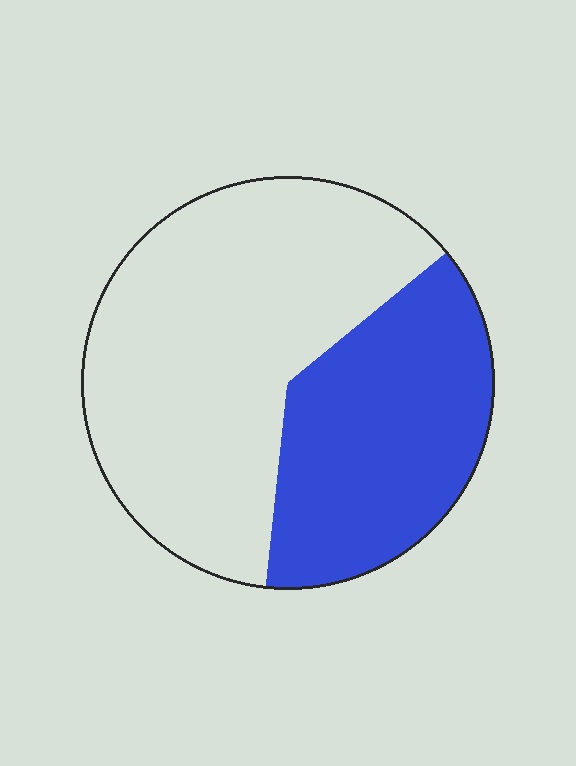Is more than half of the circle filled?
No.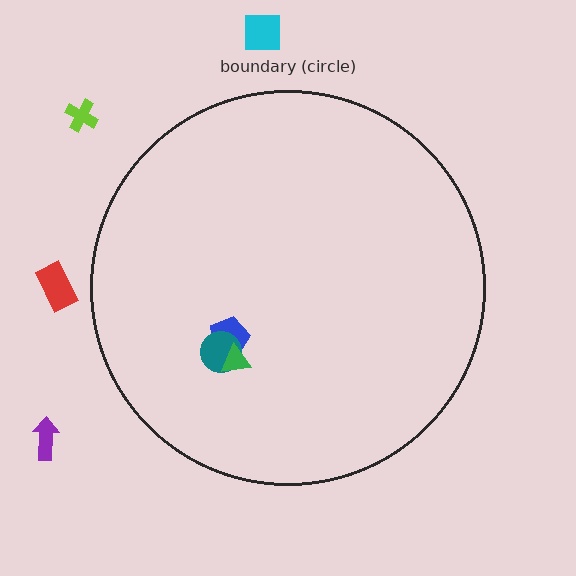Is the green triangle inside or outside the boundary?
Inside.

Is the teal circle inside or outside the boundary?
Inside.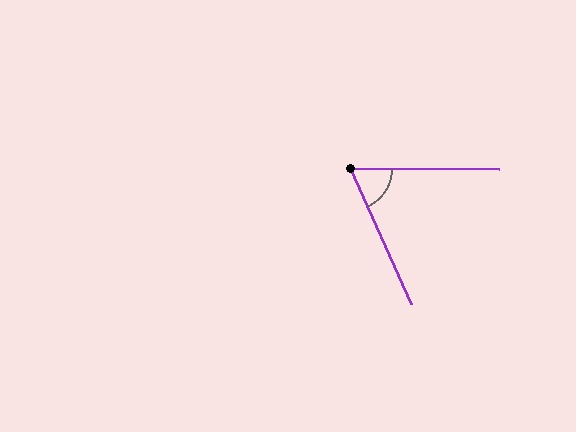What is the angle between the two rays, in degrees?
Approximately 66 degrees.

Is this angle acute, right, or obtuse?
It is acute.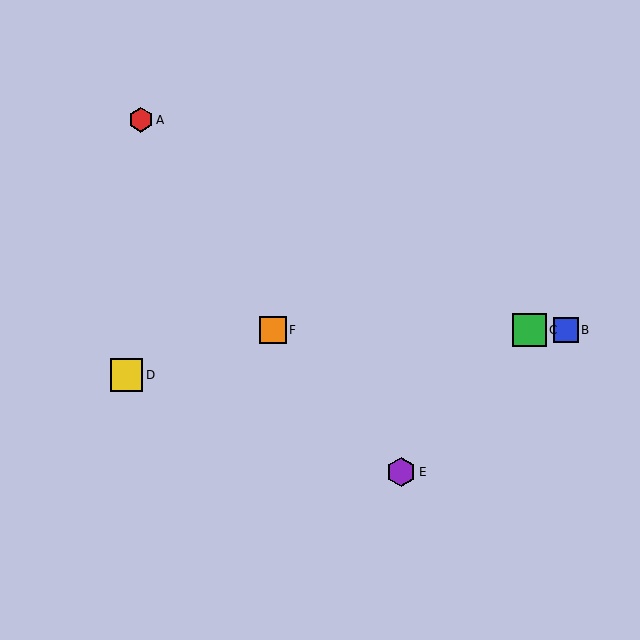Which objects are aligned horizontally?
Objects B, C, F are aligned horizontally.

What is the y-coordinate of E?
Object E is at y≈472.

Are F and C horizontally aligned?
Yes, both are at y≈330.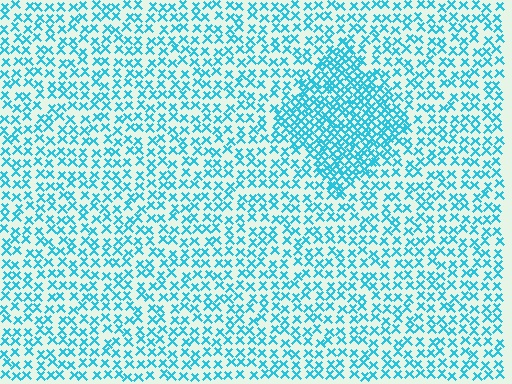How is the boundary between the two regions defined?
The boundary is defined by a change in element density (approximately 2.0x ratio). All elements are the same color, size, and shape.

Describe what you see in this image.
The image contains small cyan elements arranged at two different densities. A diamond-shaped region is visible where the elements are more densely packed than the surrounding area.